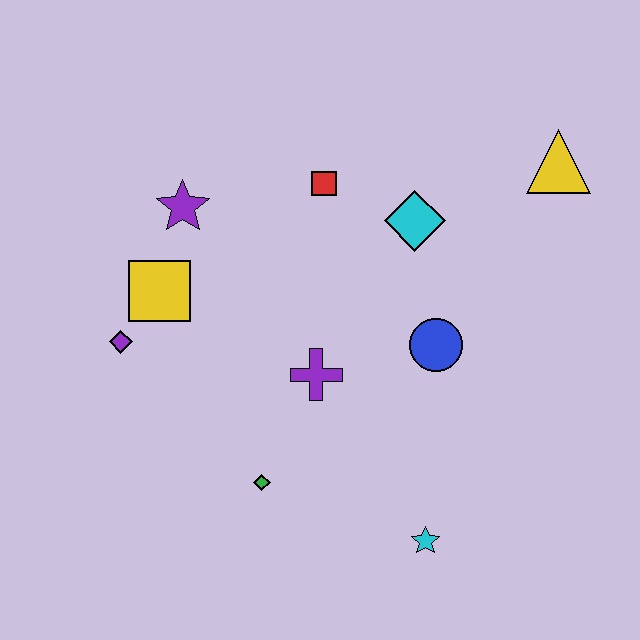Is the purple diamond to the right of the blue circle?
No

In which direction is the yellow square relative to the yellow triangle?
The yellow square is to the left of the yellow triangle.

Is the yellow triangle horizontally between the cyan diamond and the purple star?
No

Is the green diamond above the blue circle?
No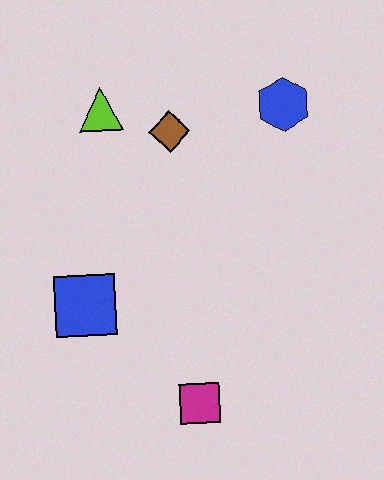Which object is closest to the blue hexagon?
The brown diamond is closest to the blue hexagon.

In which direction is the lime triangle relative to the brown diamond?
The lime triangle is to the left of the brown diamond.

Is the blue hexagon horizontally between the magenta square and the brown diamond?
No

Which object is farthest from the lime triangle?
The magenta square is farthest from the lime triangle.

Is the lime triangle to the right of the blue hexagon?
No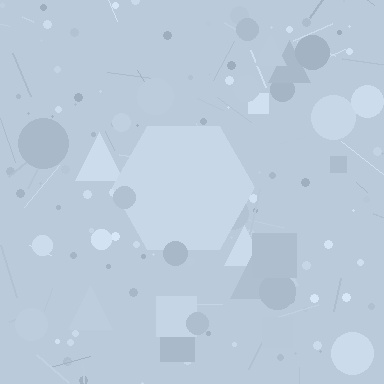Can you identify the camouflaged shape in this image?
The camouflaged shape is a hexagon.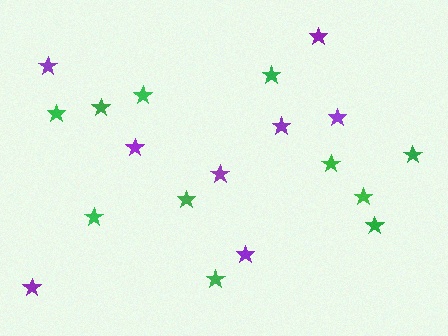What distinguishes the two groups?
There are 2 groups: one group of purple stars (8) and one group of green stars (11).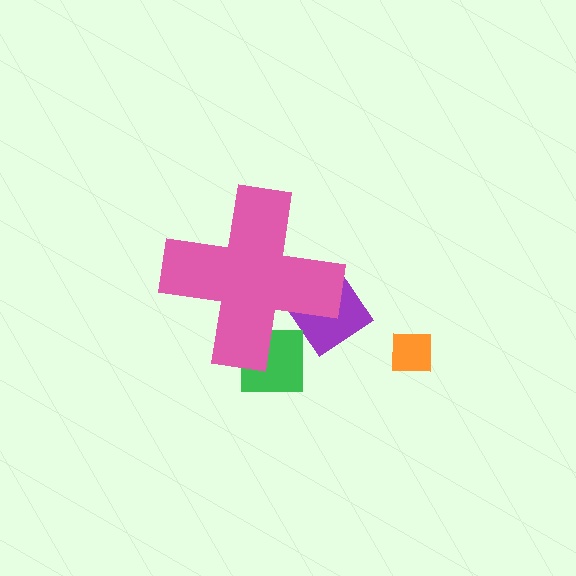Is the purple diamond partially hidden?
Yes, the purple diamond is partially hidden behind the pink cross.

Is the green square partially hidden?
Yes, the green square is partially hidden behind the pink cross.